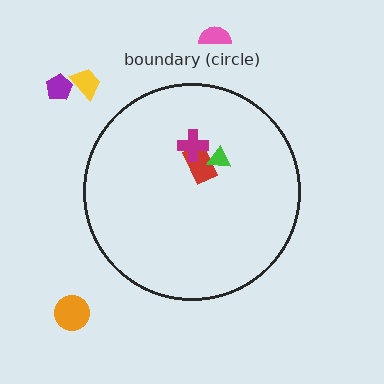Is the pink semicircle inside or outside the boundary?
Outside.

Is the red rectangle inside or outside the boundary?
Inside.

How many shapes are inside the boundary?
3 inside, 4 outside.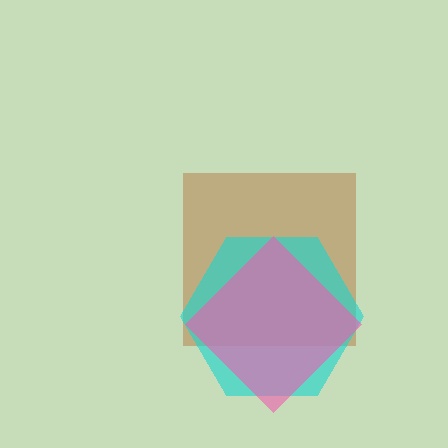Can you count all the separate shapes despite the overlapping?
Yes, there are 3 separate shapes.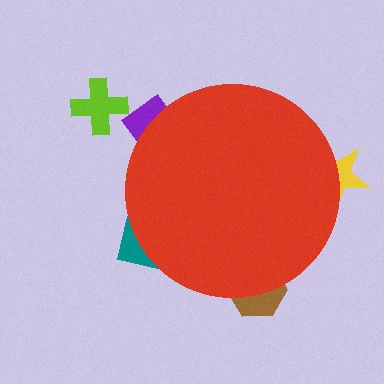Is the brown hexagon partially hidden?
Yes, the brown hexagon is partially hidden behind the red circle.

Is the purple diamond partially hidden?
Yes, the purple diamond is partially hidden behind the red circle.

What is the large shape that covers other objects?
A red circle.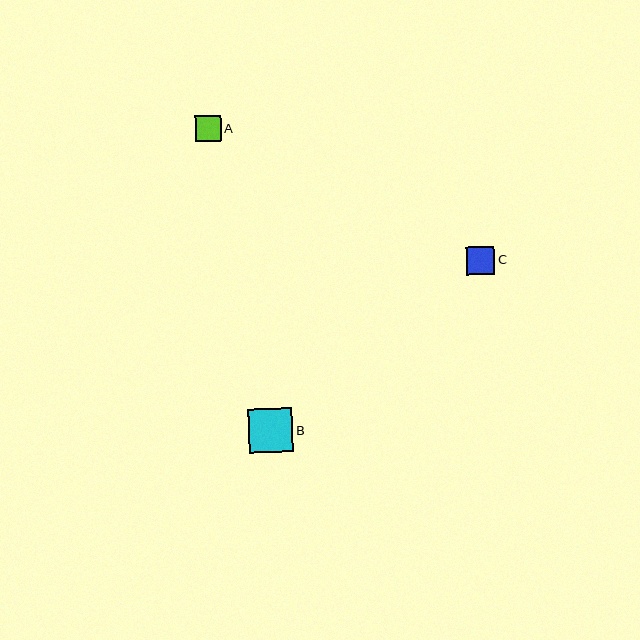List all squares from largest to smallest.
From largest to smallest: B, C, A.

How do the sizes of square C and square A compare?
Square C and square A are approximately the same size.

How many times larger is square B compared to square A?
Square B is approximately 1.7 times the size of square A.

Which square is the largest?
Square B is the largest with a size of approximately 44 pixels.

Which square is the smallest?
Square A is the smallest with a size of approximately 26 pixels.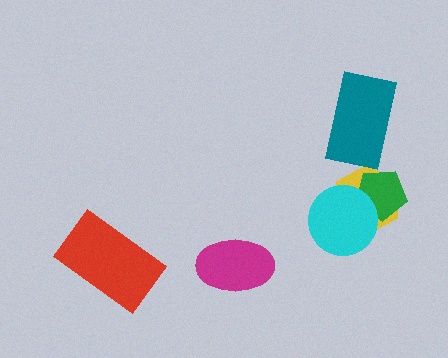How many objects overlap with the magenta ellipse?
0 objects overlap with the magenta ellipse.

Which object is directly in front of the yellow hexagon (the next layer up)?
The green pentagon is directly in front of the yellow hexagon.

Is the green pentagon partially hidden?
Yes, it is partially covered by another shape.